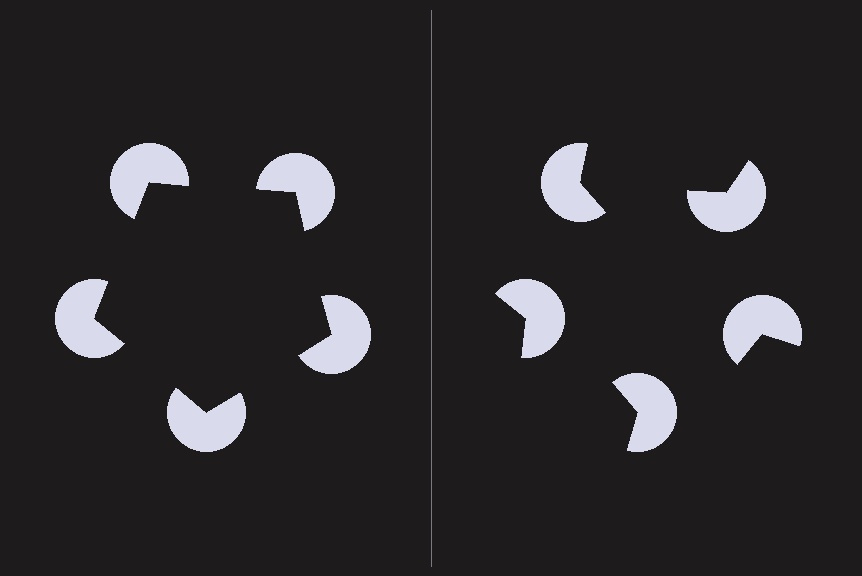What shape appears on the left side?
An illusory pentagon.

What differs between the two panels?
The pac-man discs are positioned identically on both sides; only the wedge orientations differ. On the left they align to a pentagon; on the right they are misaligned.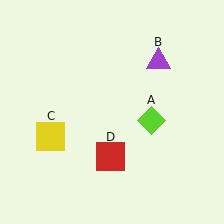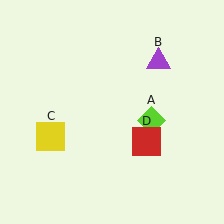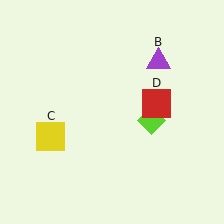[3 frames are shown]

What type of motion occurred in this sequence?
The red square (object D) rotated counterclockwise around the center of the scene.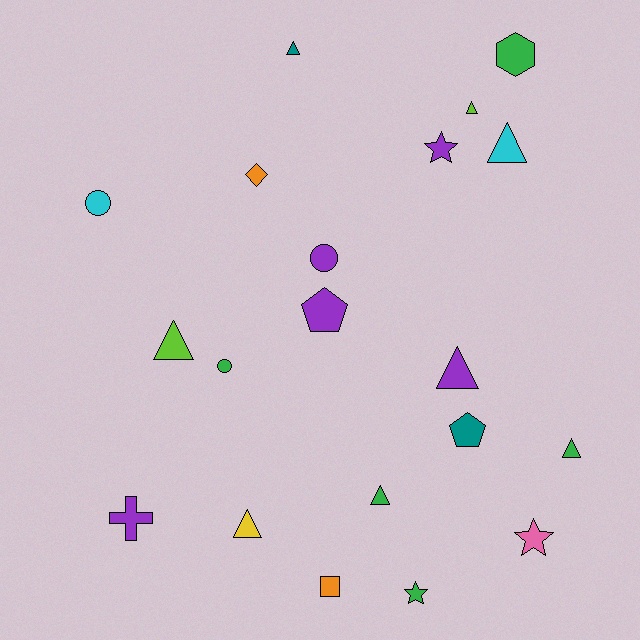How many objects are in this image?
There are 20 objects.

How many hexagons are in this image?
There is 1 hexagon.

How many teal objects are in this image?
There are 2 teal objects.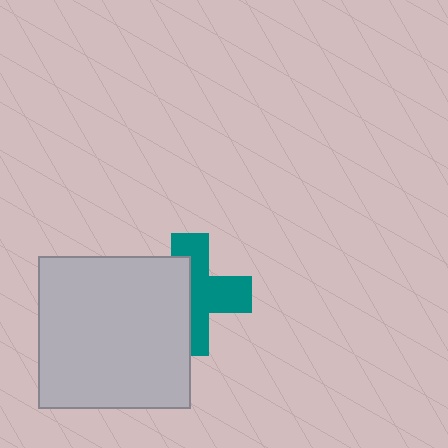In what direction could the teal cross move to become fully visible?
The teal cross could move right. That would shift it out from behind the light gray square entirely.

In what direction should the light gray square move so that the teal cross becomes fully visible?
The light gray square should move left. That is the shortest direction to clear the overlap and leave the teal cross fully visible.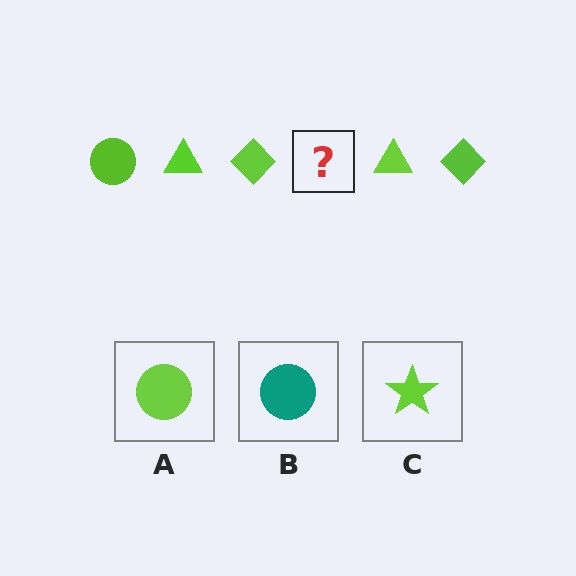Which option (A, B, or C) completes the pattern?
A.